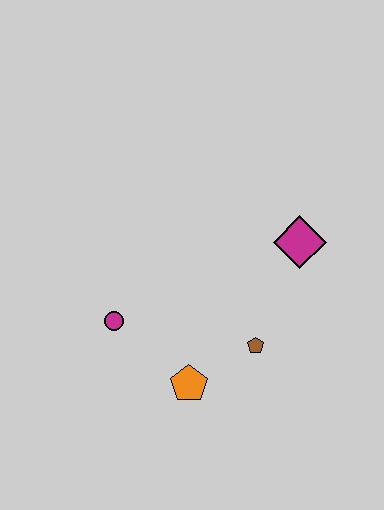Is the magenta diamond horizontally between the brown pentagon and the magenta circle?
No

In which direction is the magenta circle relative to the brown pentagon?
The magenta circle is to the left of the brown pentagon.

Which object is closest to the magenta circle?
The orange pentagon is closest to the magenta circle.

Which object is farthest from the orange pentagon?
The magenta diamond is farthest from the orange pentagon.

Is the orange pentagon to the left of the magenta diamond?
Yes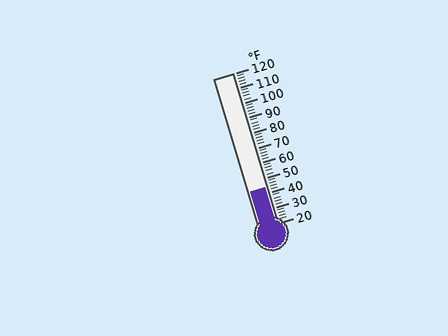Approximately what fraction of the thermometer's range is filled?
The thermometer is filled to approximately 25% of its range.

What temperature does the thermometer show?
The thermometer shows approximately 44°F.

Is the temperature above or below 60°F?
The temperature is below 60°F.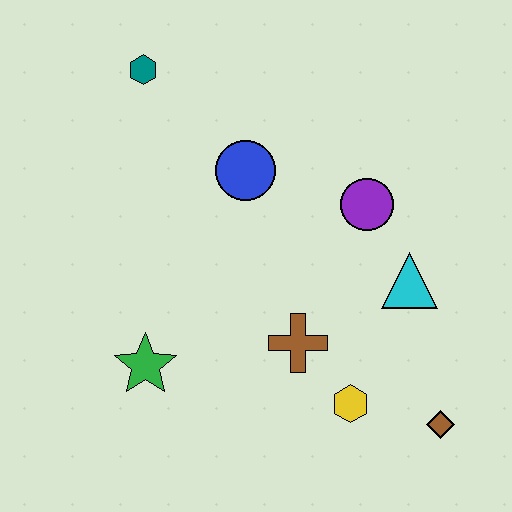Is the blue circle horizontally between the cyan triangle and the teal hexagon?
Yes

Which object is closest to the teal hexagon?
The blue circle is closest to the teal hexagon.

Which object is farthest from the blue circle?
The brown diamond is farthest from the blue circle.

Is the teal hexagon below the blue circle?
No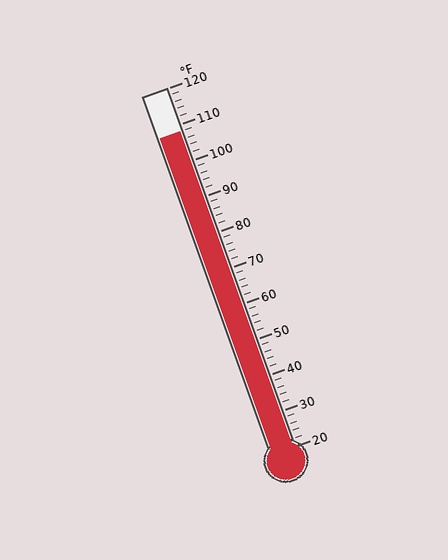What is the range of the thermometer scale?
The thermometer scale ranges from 20°F to 120°F.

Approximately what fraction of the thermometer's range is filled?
The thermometer is filled to approximately 90% of its range.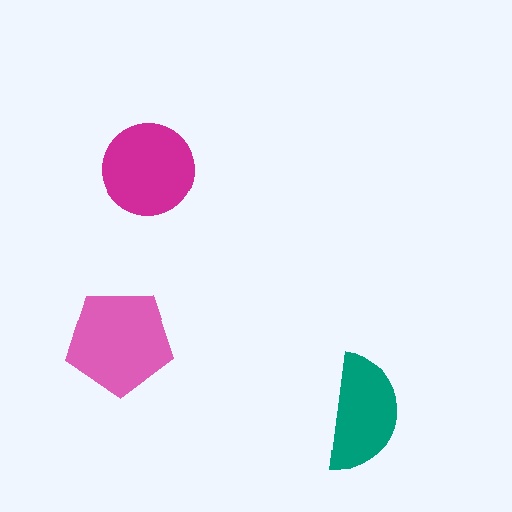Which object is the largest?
The pink pentagon.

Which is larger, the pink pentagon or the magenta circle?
The pink pentagon.